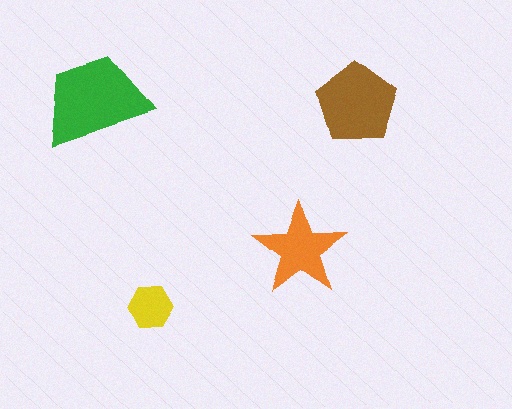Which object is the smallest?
The yellow hexagon.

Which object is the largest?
The green trapezoid.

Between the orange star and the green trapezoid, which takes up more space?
The green trapezoid.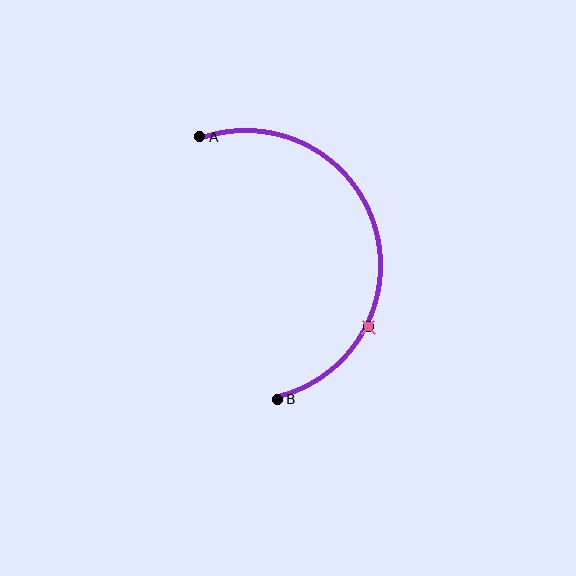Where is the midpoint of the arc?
The arc midpoint is the point on the curve farthest from the straight line joining A and B. It sits to the right of that line.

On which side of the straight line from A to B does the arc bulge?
The arc bulges to the right of the straight line connecting A and B.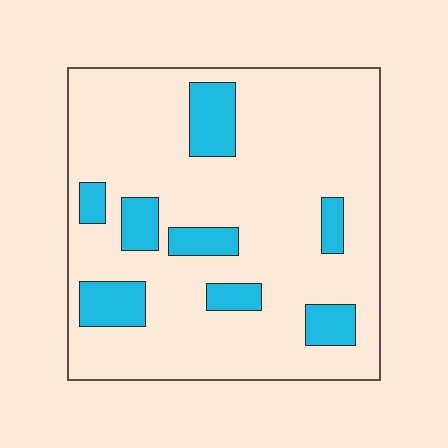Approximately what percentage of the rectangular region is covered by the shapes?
Approximately 15%.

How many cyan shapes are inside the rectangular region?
8.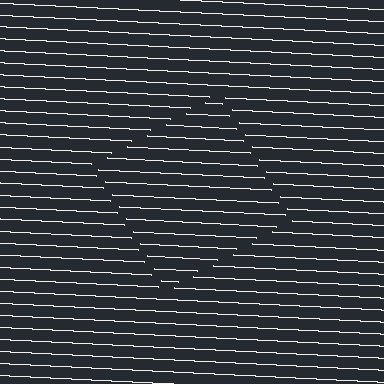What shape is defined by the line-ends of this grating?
An illusory square. The interior of the shape contains the same grating, shifted by half a period — the contour is defined by the phase discontinuity where line-ends from the inner and outer gratings abut.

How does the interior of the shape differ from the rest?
The interior of the shape contains the same grating, shifted by half a period — the contour is defined by the phase discontinuity where line-ends from the inner and outer gratings abut.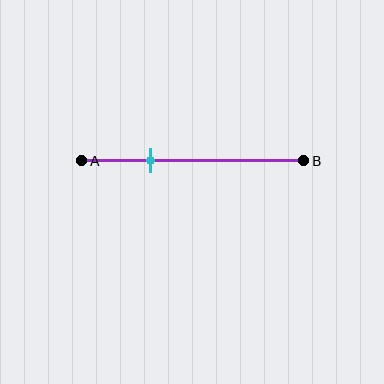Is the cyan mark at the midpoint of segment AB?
No, the mark is at about 30% from A, not at the 50% midpoint.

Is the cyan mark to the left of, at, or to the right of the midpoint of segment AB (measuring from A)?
The cyan mark is to the left of the midpoint of segment AB.